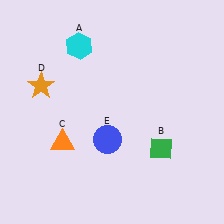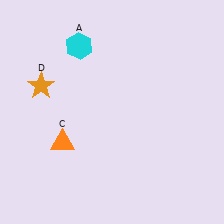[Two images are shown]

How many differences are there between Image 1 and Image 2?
There are 2 differences between the two images.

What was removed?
The blue circle (E), the green diamond (B) were removed in Image 2.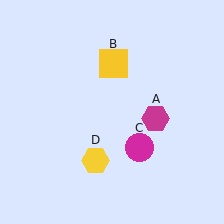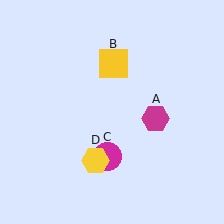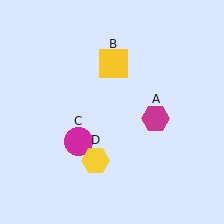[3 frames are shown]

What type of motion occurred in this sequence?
The magenta circle (object C) rotated clockwise around the center of the scene.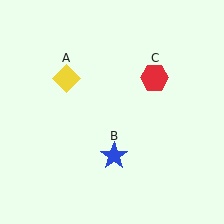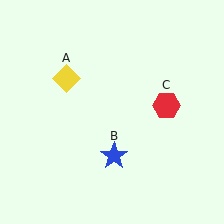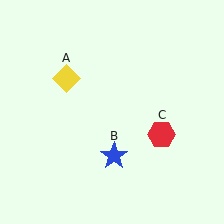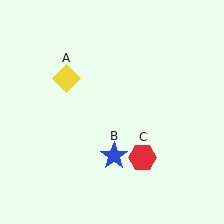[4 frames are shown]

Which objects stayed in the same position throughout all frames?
Yellow diamond (object A) and blue star (object B) remained stationary.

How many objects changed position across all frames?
1 object changed position: red hexagon (object C).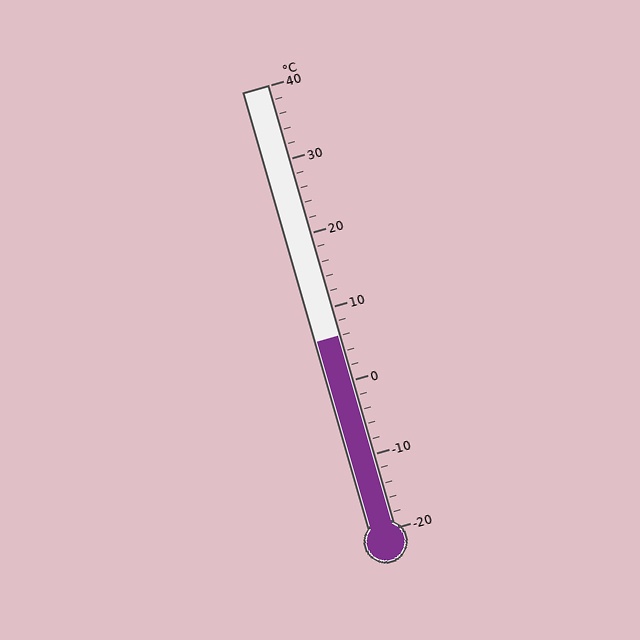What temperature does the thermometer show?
The thermometer shows approximately 6°C.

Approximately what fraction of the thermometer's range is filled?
The thermometer is filled to approximately 45% of its range.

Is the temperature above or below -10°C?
The temperature is above -10°C.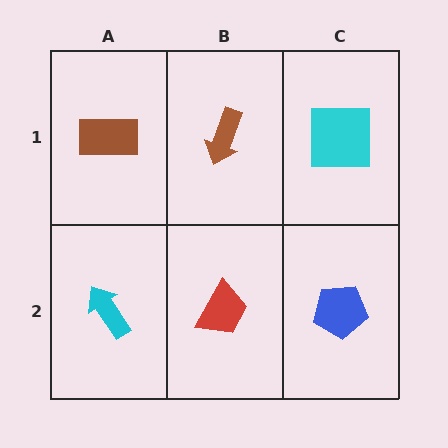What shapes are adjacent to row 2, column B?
A brown arrow (row 1, column B), a cyan arrow (row 2, column A), a blue pentagon (row 2, column C).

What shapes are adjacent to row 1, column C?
A blue pentagon (row 2, column C), a brown arrow (row 1, column B).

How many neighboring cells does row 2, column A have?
2.